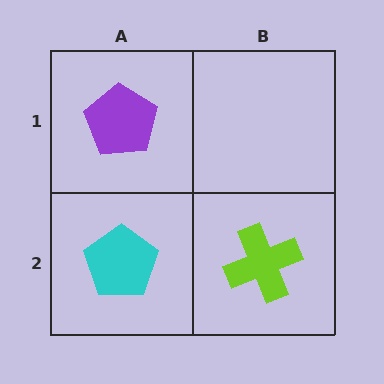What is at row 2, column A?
A cyan pentagon.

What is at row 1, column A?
A purple pentagon.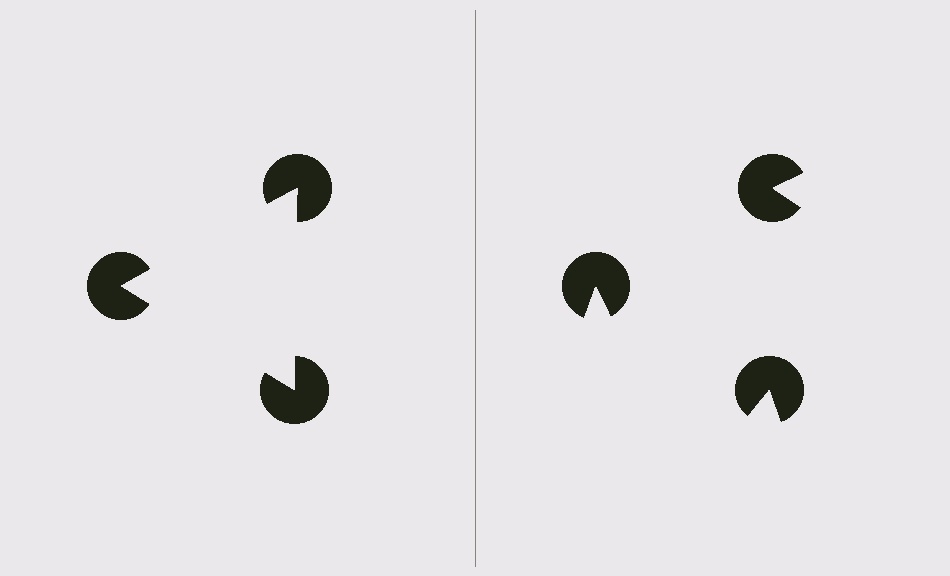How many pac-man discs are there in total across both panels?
6 — 3 on each side.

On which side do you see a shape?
An illusory triangle appears on the left side. On the right side the wedge cuts are rotated, so no coherent shape forms.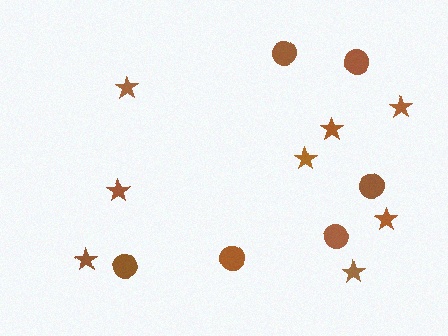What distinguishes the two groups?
There are 2 groups: one group of circles (6) and one group of stars (8).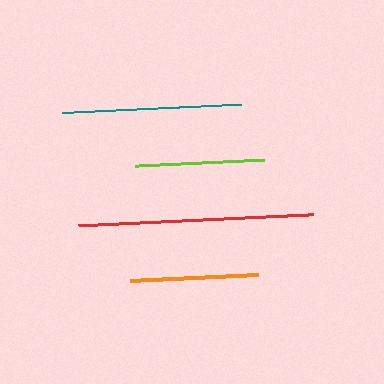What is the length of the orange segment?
The orange segment is approximately 129 pixels long.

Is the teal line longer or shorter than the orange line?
The teal line is longer than the orange line.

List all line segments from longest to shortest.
From longest to shortest: red, teal, orange, lime.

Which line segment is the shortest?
The lime line is the shortest at approximately 128 pixels.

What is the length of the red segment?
The red segment is approximately 236 pixels long.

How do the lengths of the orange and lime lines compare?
The orange and lime lines are approximately the same length.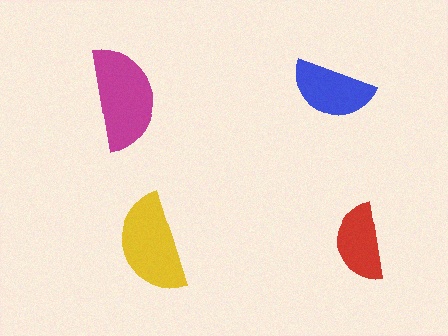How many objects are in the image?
There are 4 objects in the image.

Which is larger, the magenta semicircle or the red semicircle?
The magenta one.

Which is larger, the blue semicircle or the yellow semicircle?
The yellow one.